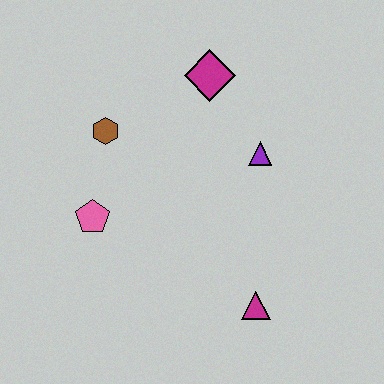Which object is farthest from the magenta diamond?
The magenta triangle is farthest from the magenta diamond.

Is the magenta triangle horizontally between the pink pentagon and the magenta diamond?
No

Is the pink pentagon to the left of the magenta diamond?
Yes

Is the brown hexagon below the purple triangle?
No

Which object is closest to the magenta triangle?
The purple triangle is closest to the magenta triangle.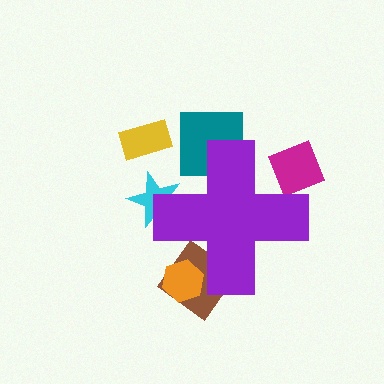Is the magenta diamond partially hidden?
Yes, the magenta diamond is partially hidden behind the purple cross.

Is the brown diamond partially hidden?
Yes, the brown diamond is partially hidden behind the purple cross.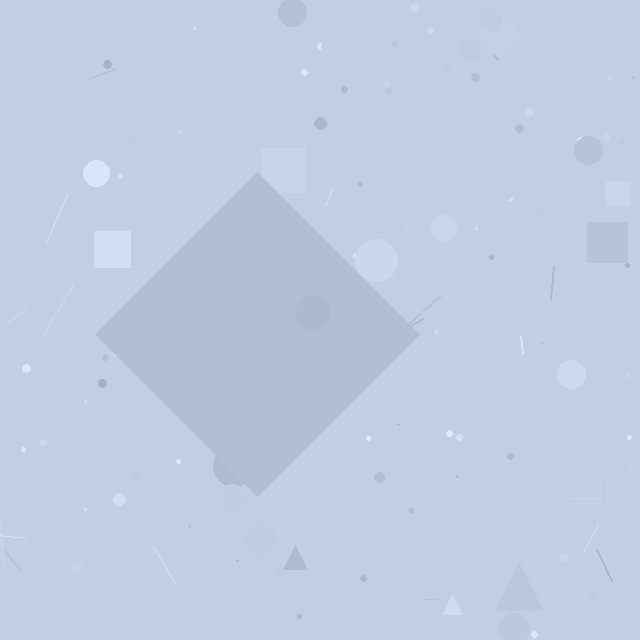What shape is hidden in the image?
A diamond is hidden in the image.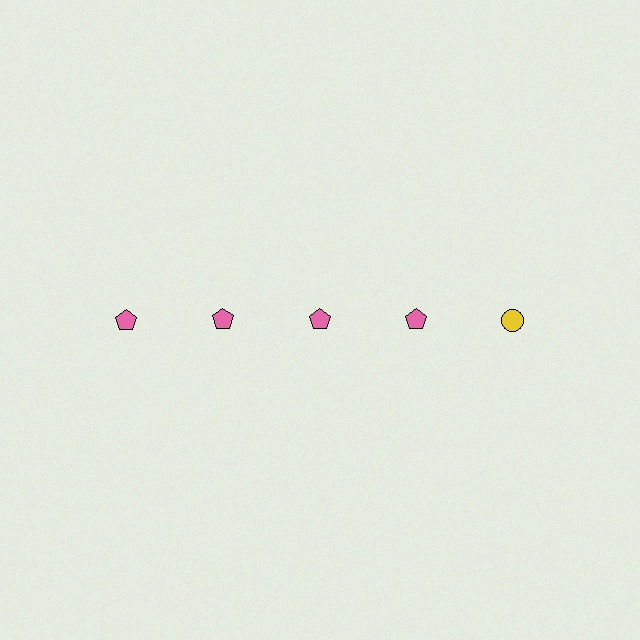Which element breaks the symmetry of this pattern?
The yellow circle in the top row, rightmost column breaks the symmetry. All other shapes are pink pentagons.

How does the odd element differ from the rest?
It differs in both color (yellow instead of pink) and shape (circle instead of pentagon).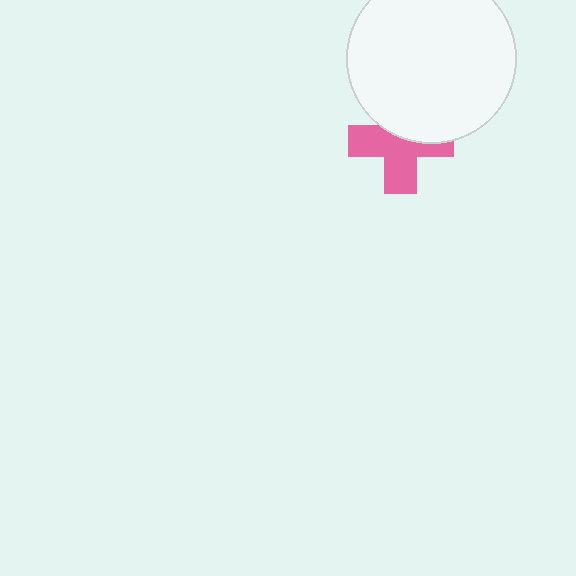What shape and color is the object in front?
The object in front is a white circle.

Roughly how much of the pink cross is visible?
About half of it is visible (roughly 60%).